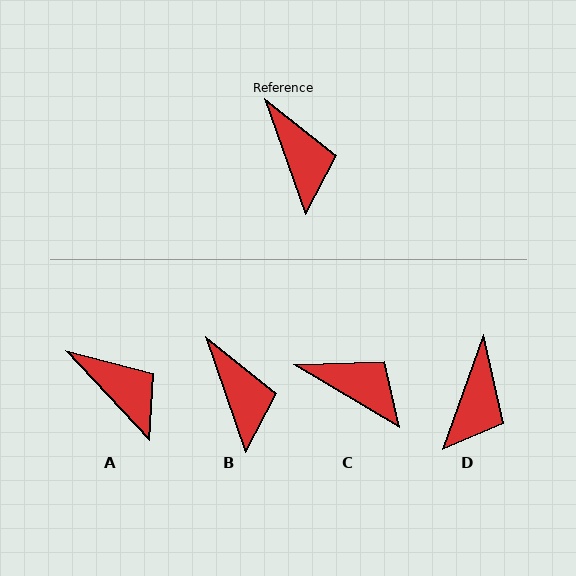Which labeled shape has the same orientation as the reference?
B.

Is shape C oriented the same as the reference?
No, it is off by about 40 degrees.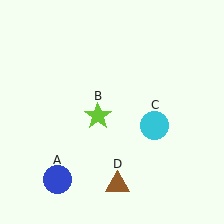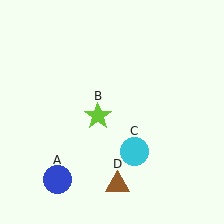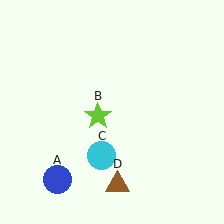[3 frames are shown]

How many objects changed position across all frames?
1 object changed position: cyan circle (object C).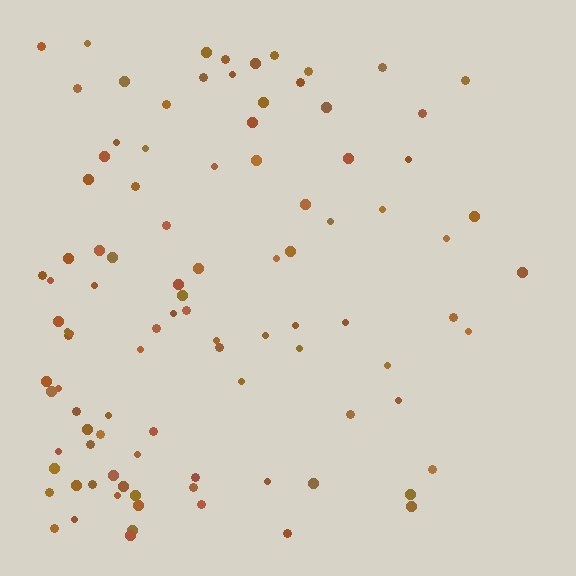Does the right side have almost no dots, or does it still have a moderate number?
Still a moderate number, just noticeably fewer than the left.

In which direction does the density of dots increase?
From right to left, with the left side densest.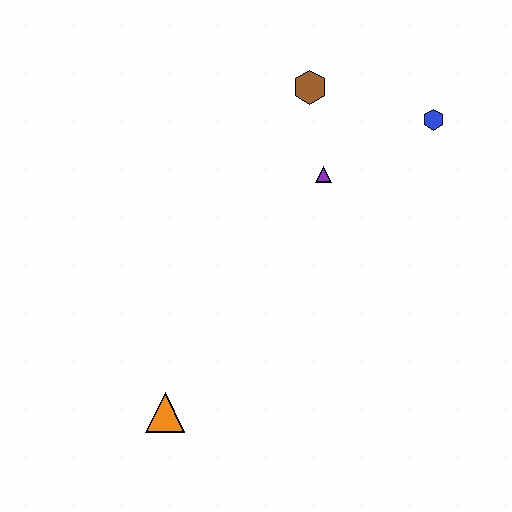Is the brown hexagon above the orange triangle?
Yes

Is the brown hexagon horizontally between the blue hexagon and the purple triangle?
No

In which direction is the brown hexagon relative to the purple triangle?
The brown hexagon is above the purple triangle.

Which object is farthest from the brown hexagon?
The orange triangle is farthest from the brown hexagon.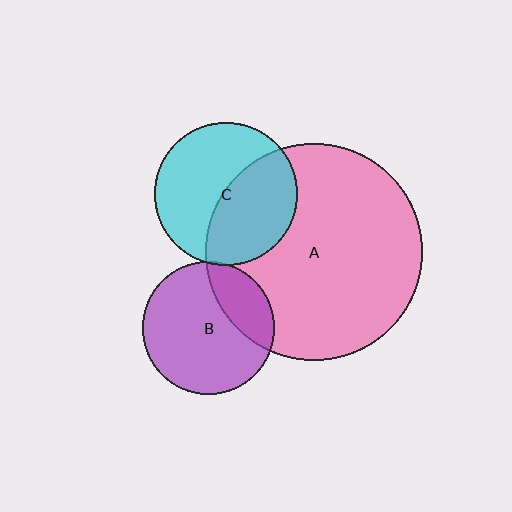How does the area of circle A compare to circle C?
Approximately 2.3 times.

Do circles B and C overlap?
Yes.